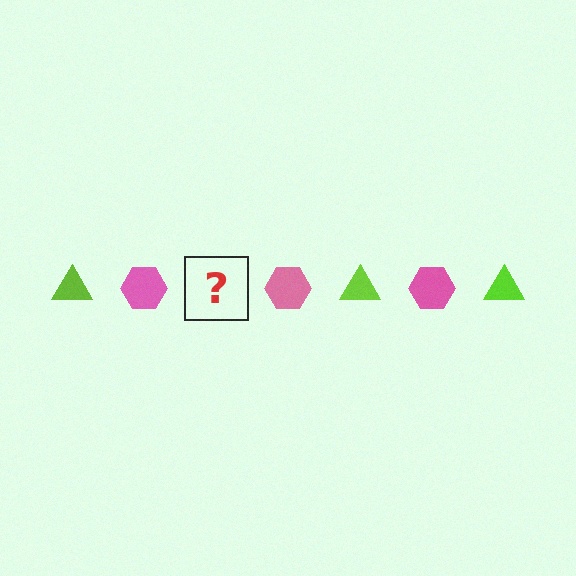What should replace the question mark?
The question mark should be replaced with a lime triangle.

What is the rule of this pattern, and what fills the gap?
The rule is that the pattern alternates between lime triangle and pink hexagon. The gap should be filled with a lime triangle.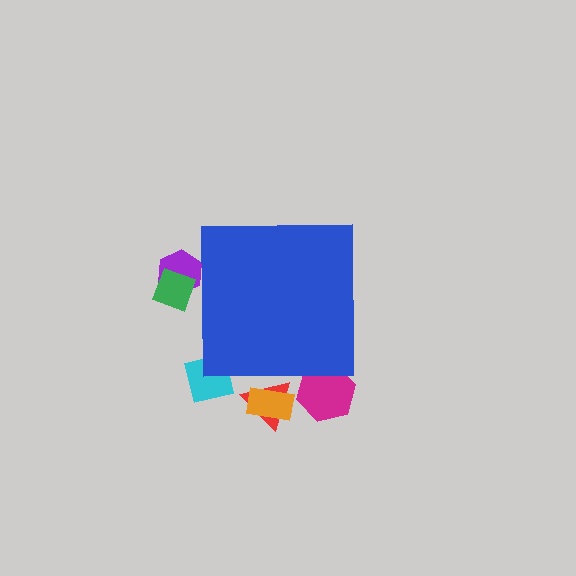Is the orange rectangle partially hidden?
Yes, the orange rectangle is partially hidden behind the blue square.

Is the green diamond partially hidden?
Yes, the green diamond is partially hidden behind the blue square.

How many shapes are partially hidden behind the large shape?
6 shapes are partially hidden.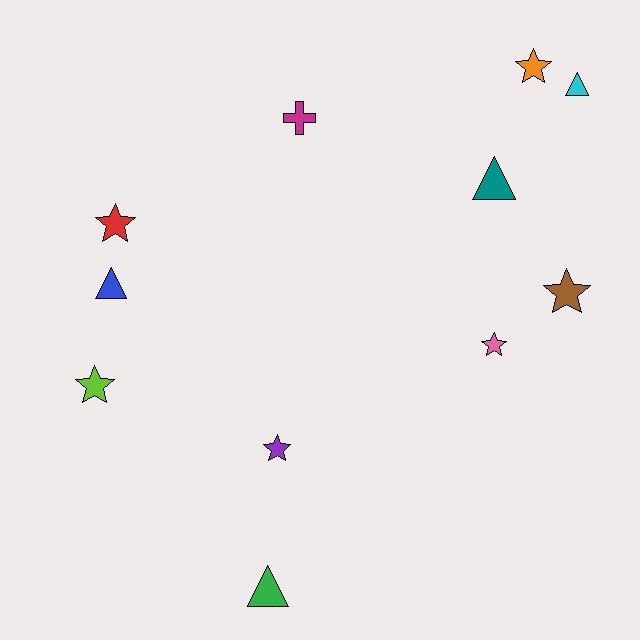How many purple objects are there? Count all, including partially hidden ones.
There is 1 purple object.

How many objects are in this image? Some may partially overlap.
There are 11 objects.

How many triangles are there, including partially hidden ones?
There are 4 triangles.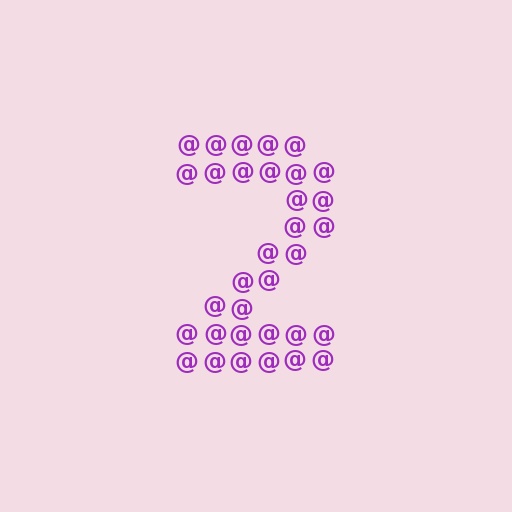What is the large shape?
The large shape is the digit 2.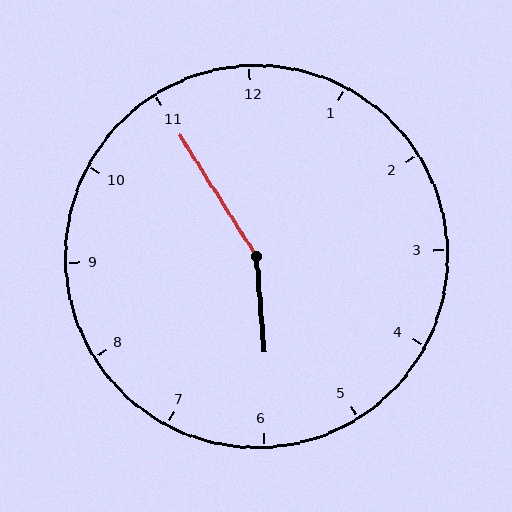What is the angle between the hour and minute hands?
Approximately 152 degrees.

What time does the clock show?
5:55.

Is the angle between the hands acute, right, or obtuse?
It is obtuse.